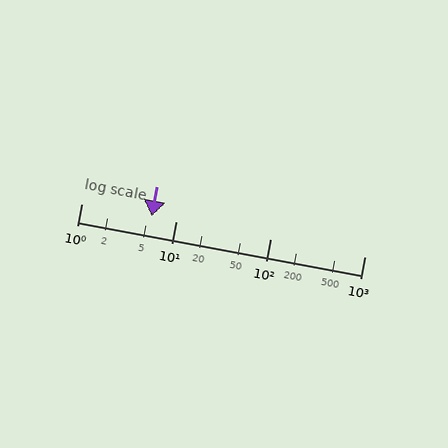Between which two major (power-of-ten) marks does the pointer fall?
The pointer is between 1 and 10.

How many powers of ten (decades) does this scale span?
The scale spans 3 decades, from 1 to 1000.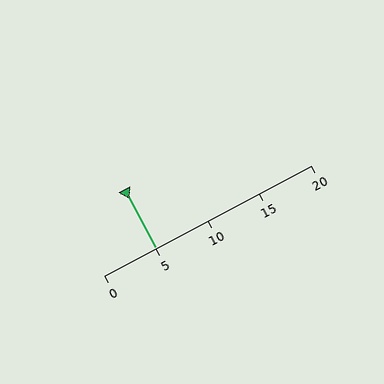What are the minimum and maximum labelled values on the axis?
The axis runs from 0 to 20.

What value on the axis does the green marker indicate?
The marker indicates approximately 5.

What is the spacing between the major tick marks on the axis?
The major ticks are spaced 5 apart.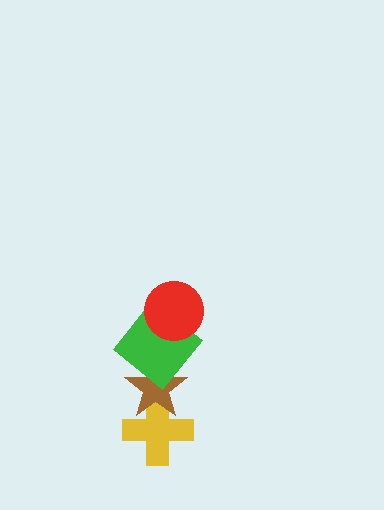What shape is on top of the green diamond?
The red circle is on top of the green diamond.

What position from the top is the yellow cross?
The yellow cross is 4th from the top.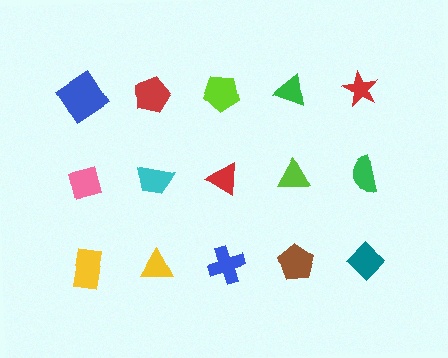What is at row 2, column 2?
A cyan trapezoid.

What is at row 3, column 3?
A blue cross.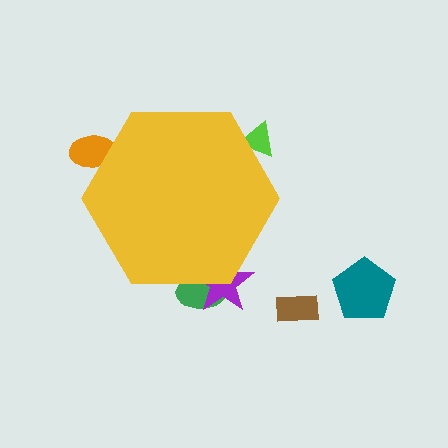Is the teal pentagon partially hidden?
No, the teal pentagon is fully visible.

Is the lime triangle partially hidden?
Yes, the lime triangle is partially hidden behind the yellow hexagon.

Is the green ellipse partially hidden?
Yes, the green ellipse is partially hidden behind the yellow hexagon.